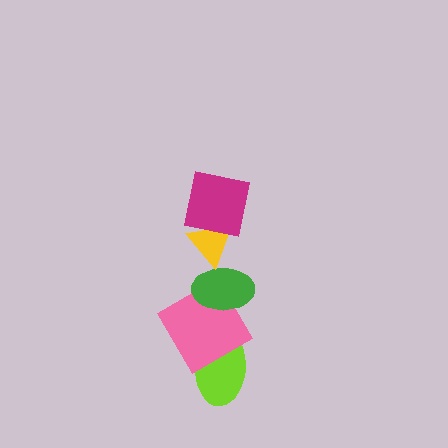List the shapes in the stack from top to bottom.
From top to bottom: the magenta square, the yellow triangle, the green ellipse, the pink diamond, the lime ellipse.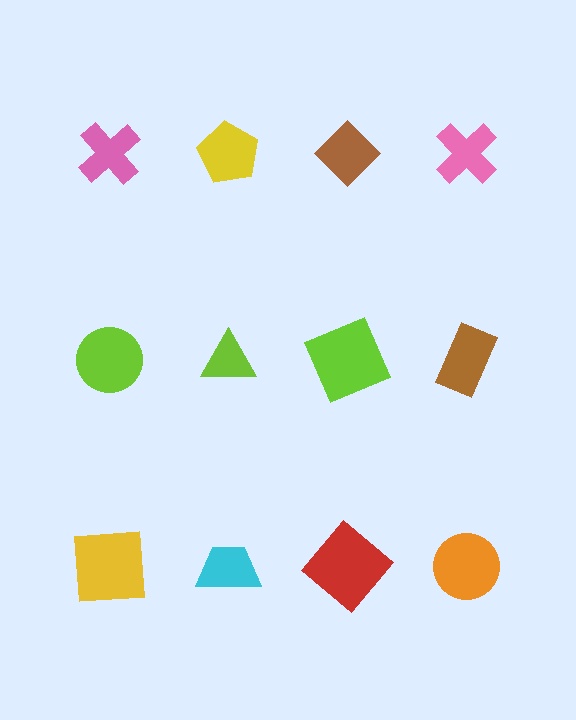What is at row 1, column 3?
A brown diamond.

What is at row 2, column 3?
A lime square.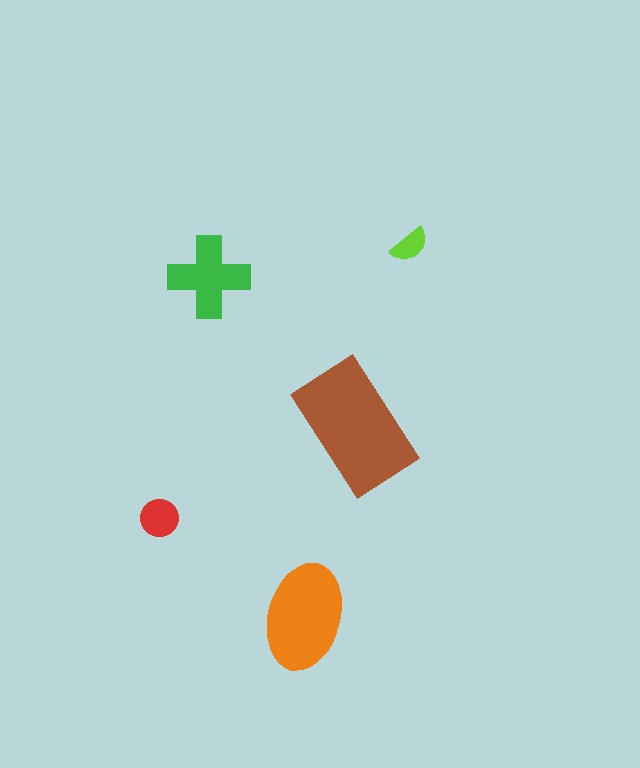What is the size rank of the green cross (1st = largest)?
3rd.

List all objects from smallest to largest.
The lime semicircle, the red circle, the green cross, the orange ellipse, the brown rectangle.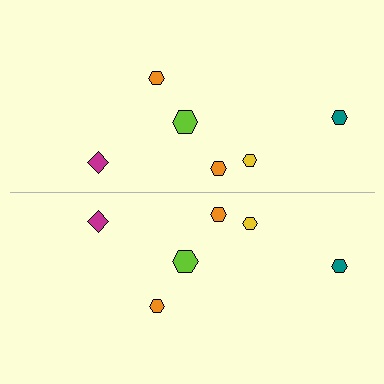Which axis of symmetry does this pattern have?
The pattern has a horizontal axis of symmetry running through the center of the image.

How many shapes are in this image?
There are 12 shapes in this image.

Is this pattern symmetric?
Yes, this pattern has bilateral (reflection) symmetry.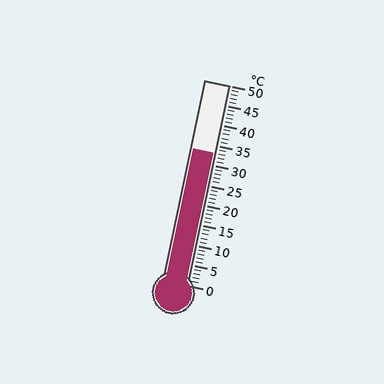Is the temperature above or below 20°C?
The temperature is above 20°C.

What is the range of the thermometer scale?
The thermometer scale ranges from 0°C to 50°C.